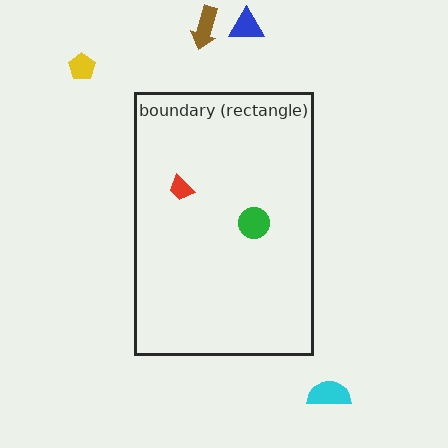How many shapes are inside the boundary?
2 inside, 4 outside.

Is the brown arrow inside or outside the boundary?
Outside.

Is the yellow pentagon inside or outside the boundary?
Outside.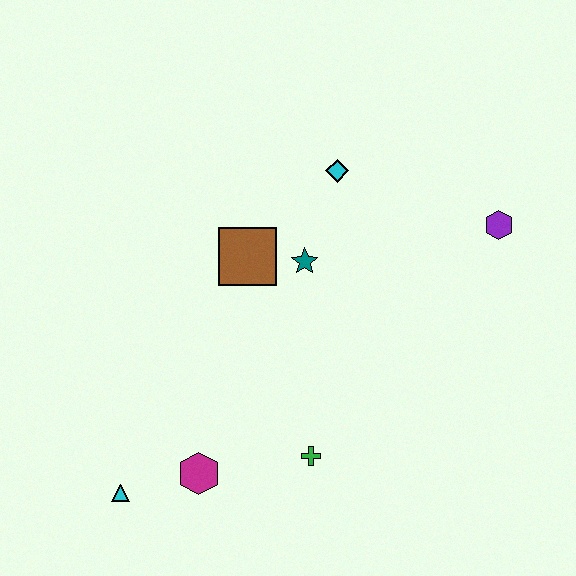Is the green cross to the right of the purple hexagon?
No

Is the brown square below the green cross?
No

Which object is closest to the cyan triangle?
The magenta hexagon is closest to the cyan triangle.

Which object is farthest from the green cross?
The purple hexagon is farthest from the green cross.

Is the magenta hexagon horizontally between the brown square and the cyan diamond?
No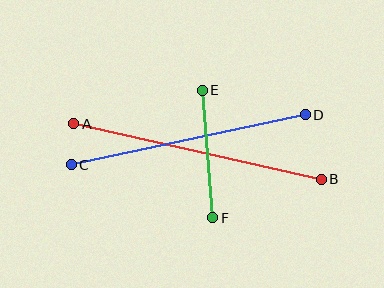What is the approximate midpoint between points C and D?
The midpoint is at approximately (188, 140) pixels.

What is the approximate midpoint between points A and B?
The midpoint is at approximately (197, 152) pixels.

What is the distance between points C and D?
The distance is approximately 239 pixels.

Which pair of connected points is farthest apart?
Points A and B are farthest apart.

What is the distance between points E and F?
The distance is approximately 128 pixels.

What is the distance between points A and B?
The distance is approximately 253 pixels.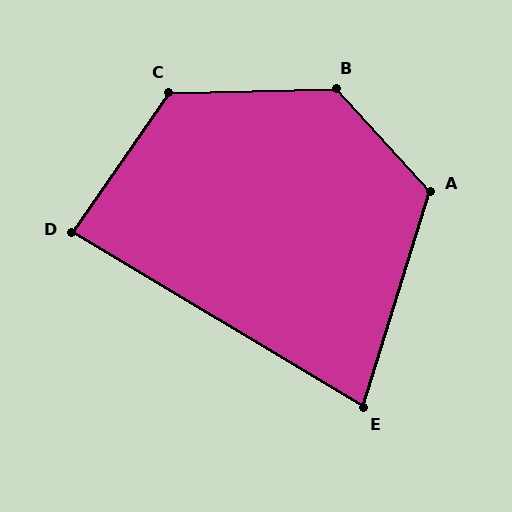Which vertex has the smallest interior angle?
E, at approximately 76 degrees.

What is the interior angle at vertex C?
Approximately 126 degrees (obtuse).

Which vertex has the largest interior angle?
B, at approximately 131 degrees.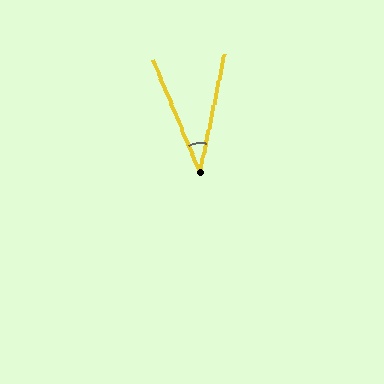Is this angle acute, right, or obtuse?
It is acute.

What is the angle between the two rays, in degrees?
Approximately 35 degrees.